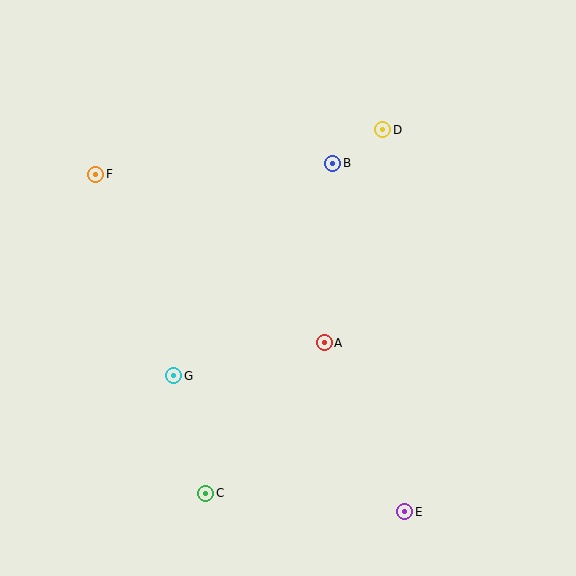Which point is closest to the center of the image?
Point A at (324, 343) is closest to the center.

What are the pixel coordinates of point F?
Point F is at (96, 174).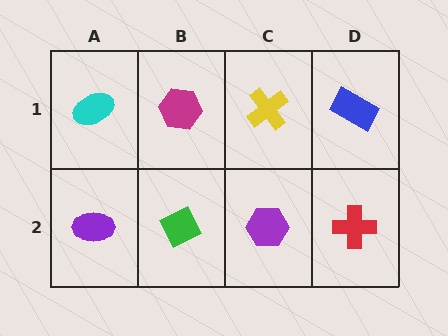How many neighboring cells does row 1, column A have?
2.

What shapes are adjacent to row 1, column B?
A green diamond (row 2, column B), a cyan ellipse (row 1, column A), a yellow cross (row 1, column C).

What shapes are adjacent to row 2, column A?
A cyan ellipse (row 1, column A), a green diamond (row 2, column B).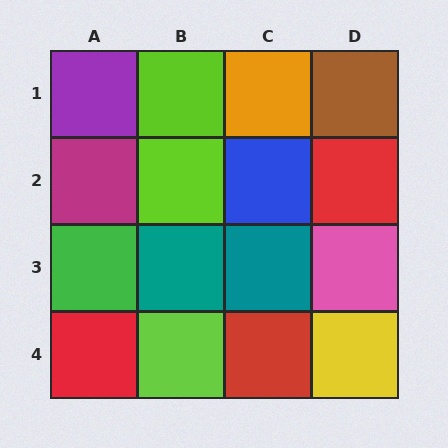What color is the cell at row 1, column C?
Orange.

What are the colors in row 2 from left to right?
Magenta, lime, blue, red.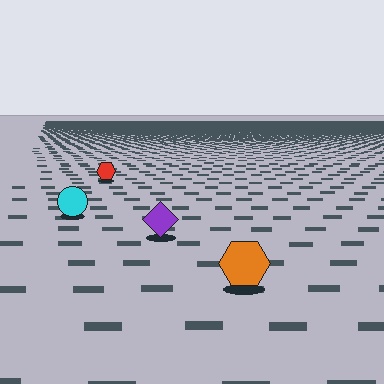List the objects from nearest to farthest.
From nearest to farthest: the orange hexagon, the purple diamond, the cyan circle, the red hexagon.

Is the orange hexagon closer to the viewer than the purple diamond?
Yes. The orange hexagon is closer — you can tell from the texture gradient: the ground texture is coarser near it.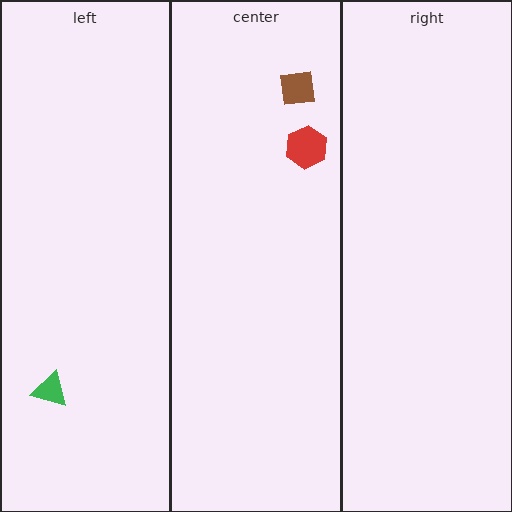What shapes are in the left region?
The green triangle.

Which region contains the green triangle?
The left region.